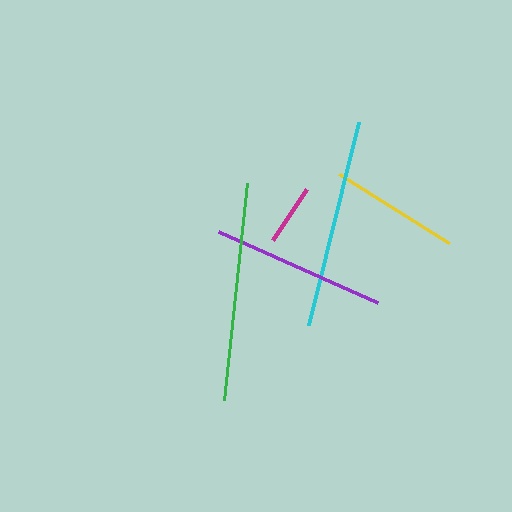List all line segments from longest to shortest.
From longest to shortest: green, cyan, purple, yellow, magenta.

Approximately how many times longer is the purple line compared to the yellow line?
The purple line is approximately 1.3 times the length of the yellow line.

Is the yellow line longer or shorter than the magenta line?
The yellow line is longer than the magenta line.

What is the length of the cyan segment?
The cyan segment is approximately 209 pixels long.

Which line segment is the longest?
The green line is the longest at approximately 218 pixels.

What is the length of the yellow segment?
The yellow segment is approximately 130 pixels long.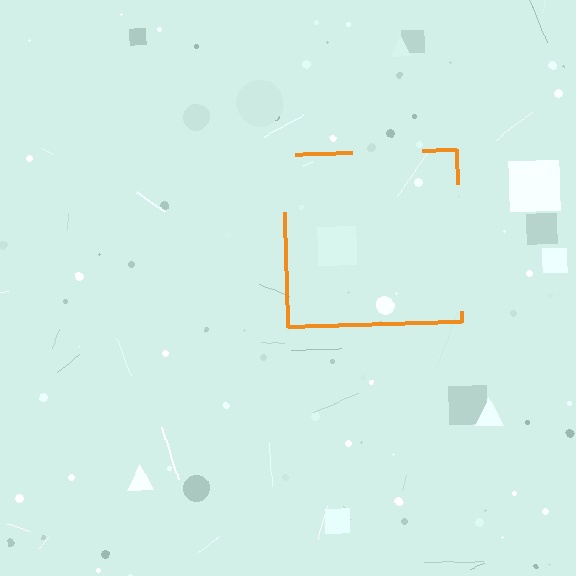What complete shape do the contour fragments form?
The contour fragments form a square.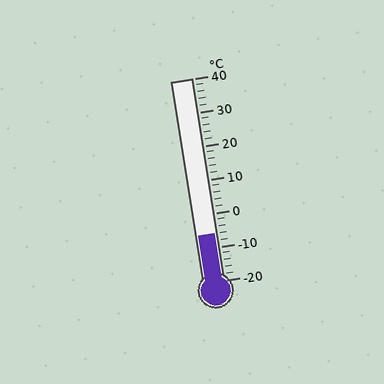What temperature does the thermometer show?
The thermometer shows approximately -6°C.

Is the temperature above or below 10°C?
The temperature is below 10°C.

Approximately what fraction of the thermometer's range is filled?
The thermometer is filled to approximately 25% of its range.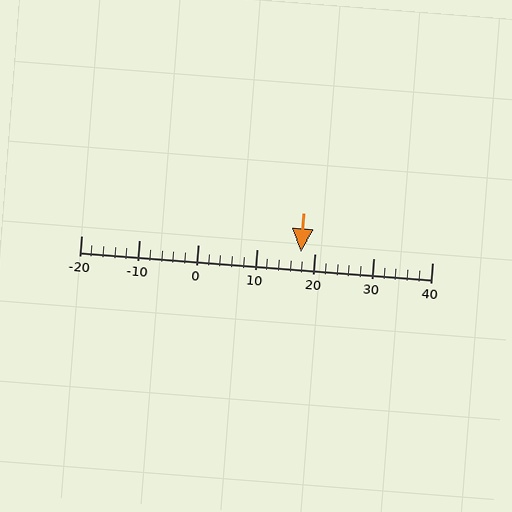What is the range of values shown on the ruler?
The ruler shows values from -20 to 40.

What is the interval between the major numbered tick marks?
The major tick marks are spaced 10 units apart.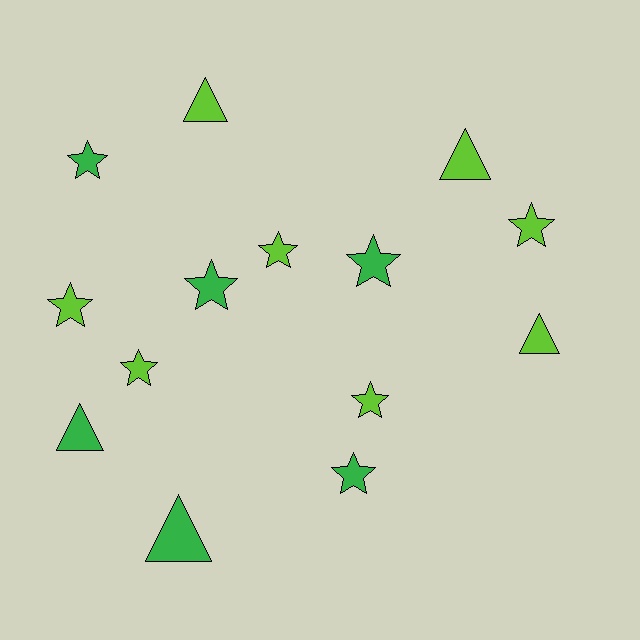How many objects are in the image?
There are 14 objects.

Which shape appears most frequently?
Star, with 9 objects.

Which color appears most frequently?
Lime, with 8 objects.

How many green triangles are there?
There are 2 green triangles.